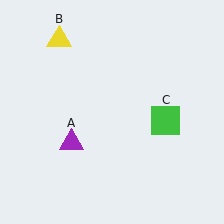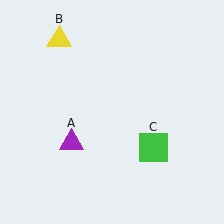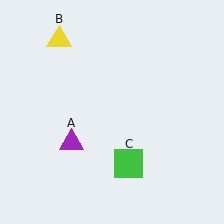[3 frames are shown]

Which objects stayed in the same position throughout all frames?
Purple triangle (object A) and yellow triangle (object B) remained stationary.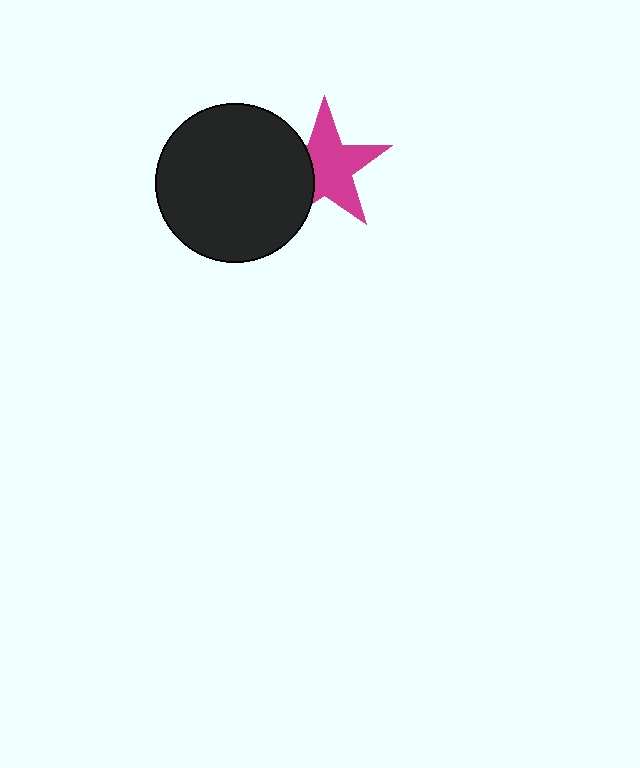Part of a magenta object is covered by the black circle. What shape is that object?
It is a star.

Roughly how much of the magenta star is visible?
Most of it is visible (roughly 68%).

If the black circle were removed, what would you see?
You would see the complete magenta star.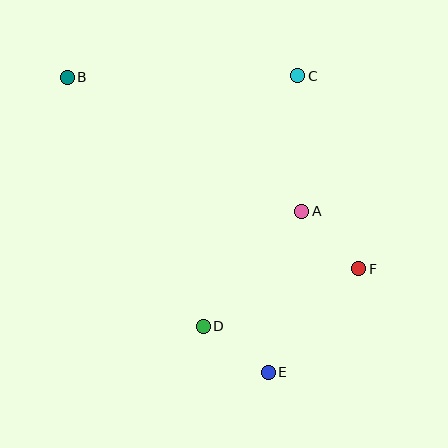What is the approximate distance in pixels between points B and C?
The distance between B and C is approximately 230 pixels.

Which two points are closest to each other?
Points D and E are closest to each other.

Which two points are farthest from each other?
Points B and E are farthest from each other.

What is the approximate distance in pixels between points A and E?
The distance between A and E is approximately 165 pixels.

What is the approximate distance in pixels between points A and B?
The distance between A and B is approximately 270 pixels.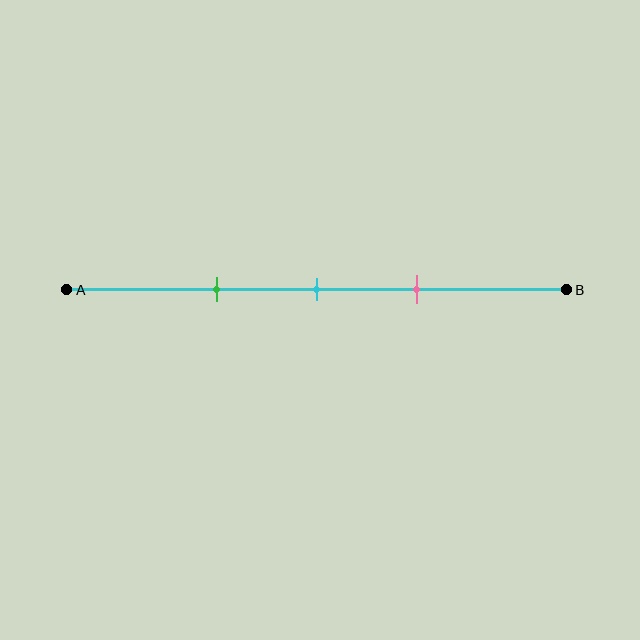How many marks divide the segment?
There are 3 marks dividing the segment.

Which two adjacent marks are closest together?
The cyan and pink marks are the closest adjacent pair.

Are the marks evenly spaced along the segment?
Yes, the marks are approximately evenly spaced.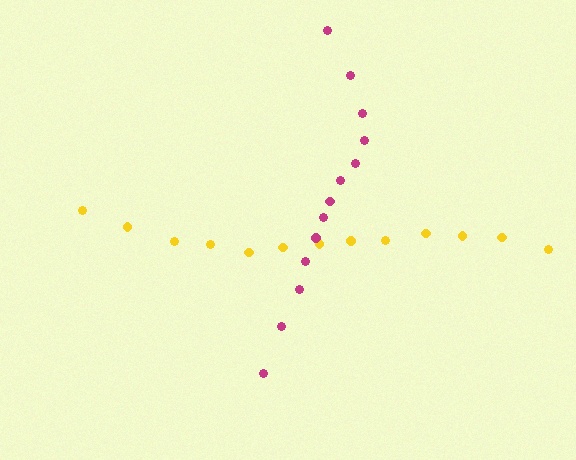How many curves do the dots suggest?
There are 2 distinct paths.